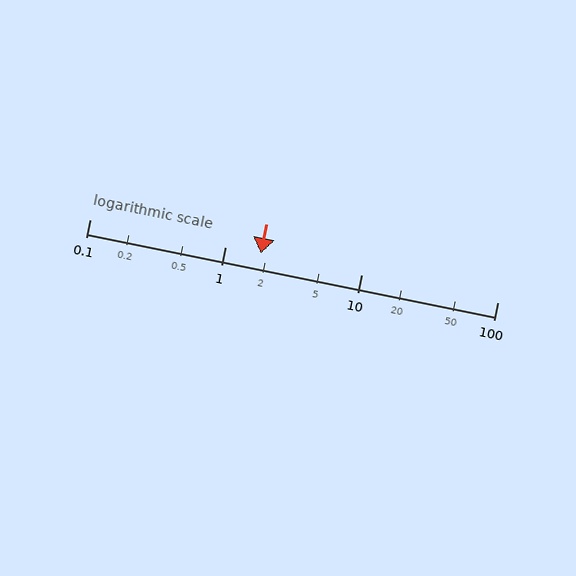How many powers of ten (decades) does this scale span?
The scale spans 3 decades, from 0.1 to 100.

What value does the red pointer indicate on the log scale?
The pointer indicates approximately 1.8.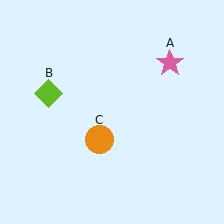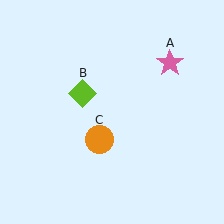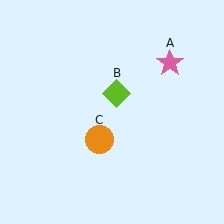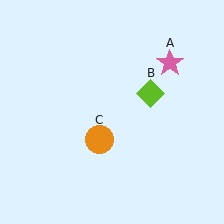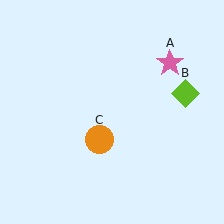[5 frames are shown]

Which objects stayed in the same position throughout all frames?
Pink star (object A) and orange circle (object C) remained stationary.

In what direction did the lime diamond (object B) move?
The lime diamond (object B) moved right.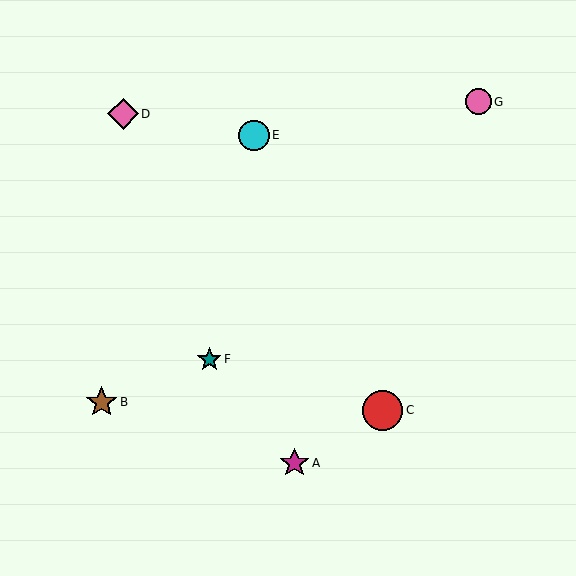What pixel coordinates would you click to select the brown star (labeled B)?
Click at (102, 402) to select the brown star B.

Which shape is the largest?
The red circle (labeled C) is the largest.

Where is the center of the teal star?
The center of the teal star is at (209, 359).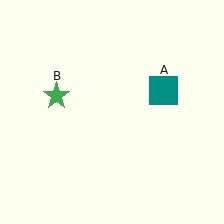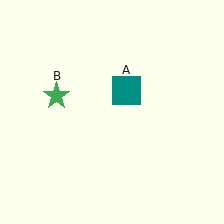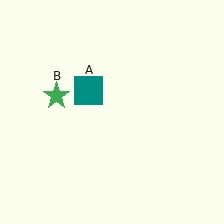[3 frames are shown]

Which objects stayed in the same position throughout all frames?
Green star (object B) remained stationary.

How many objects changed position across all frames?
1 object changed position: teal square (object A).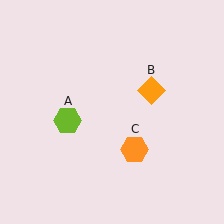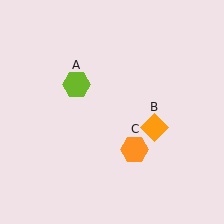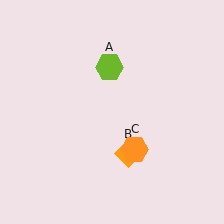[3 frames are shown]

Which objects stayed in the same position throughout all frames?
Orange hexagon (object C) remained stationary.